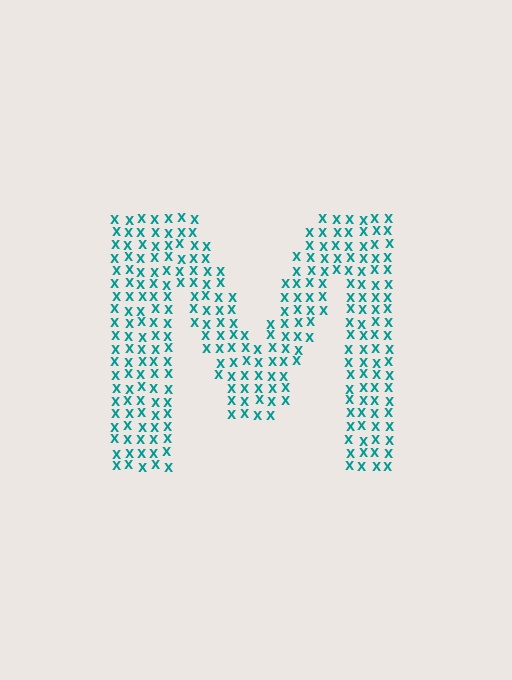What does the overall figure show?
The overall figure shows the letter M.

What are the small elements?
The small elements are letter X's.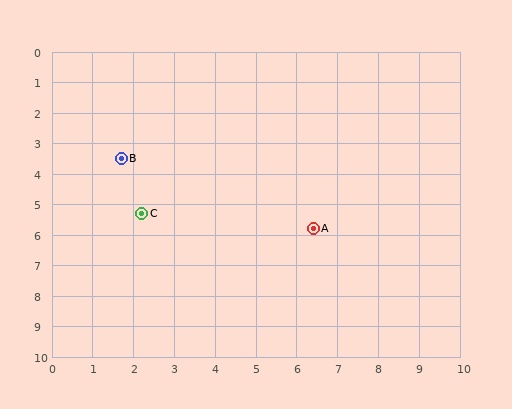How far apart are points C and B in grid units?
Points C and B are about 1.9 grid units apart.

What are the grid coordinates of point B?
Point B is at approximately (1.7, 3.5).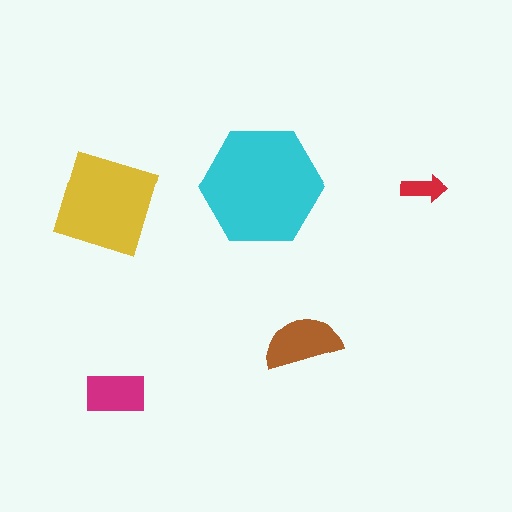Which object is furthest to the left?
The yellow square is leftmost.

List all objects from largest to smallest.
The cyan hexagon, the yellow square, the brown semicircle, the magenta rectangle, the red arrow.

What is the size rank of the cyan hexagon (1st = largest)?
1st.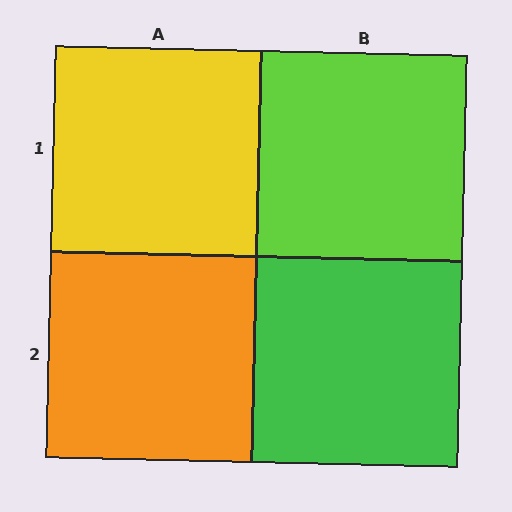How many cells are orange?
1 cell is orange.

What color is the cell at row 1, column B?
Lime.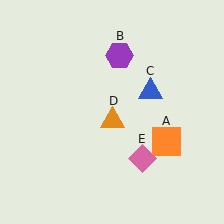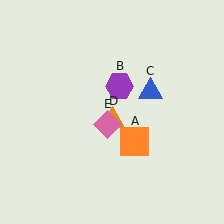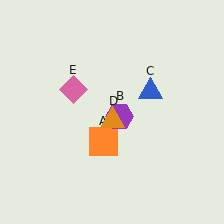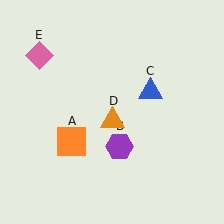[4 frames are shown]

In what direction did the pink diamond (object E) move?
The pink diamond (object E) moved up and to the left.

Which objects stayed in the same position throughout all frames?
Blue triangle (object C) and orange triangle (object D) remained stationary.